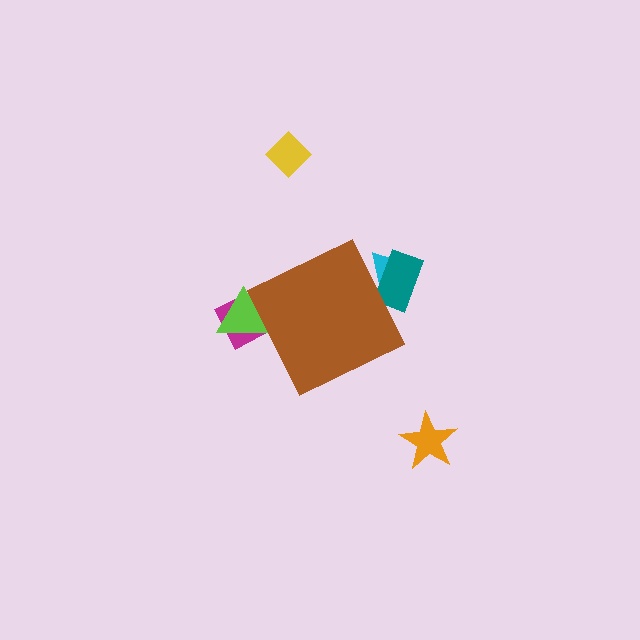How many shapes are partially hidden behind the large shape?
4 shapes are partially hidden.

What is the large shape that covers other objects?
A brown diamond.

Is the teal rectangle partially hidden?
Yes, the teal rectangle is partially hidden behind the brown diamond.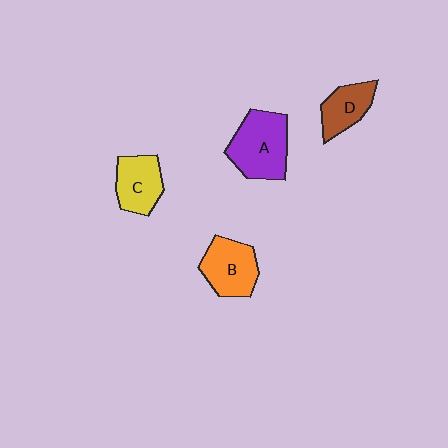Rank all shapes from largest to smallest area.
From largest to smallest: A (purple), B (orange), C (yellow), D (brown).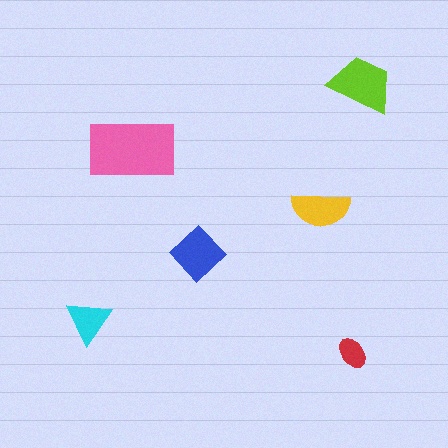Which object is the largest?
The pink rectangle.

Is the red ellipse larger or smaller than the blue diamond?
Smaller.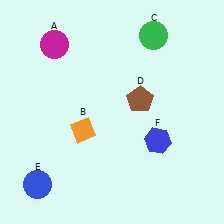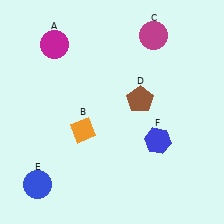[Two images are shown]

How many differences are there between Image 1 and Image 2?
There is 1 difference between the two images.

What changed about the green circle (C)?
In Image 1, C is green. In Image 2, it changed to magenta.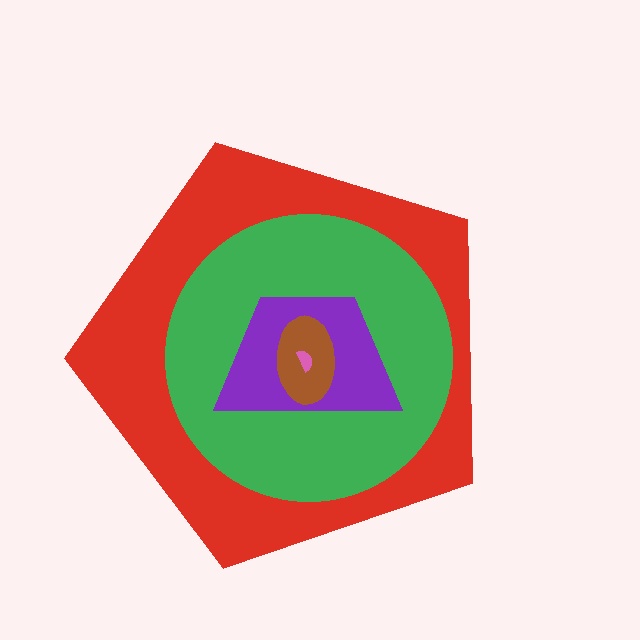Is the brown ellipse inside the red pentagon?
Yes.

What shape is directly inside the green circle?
The purple trapezoid.